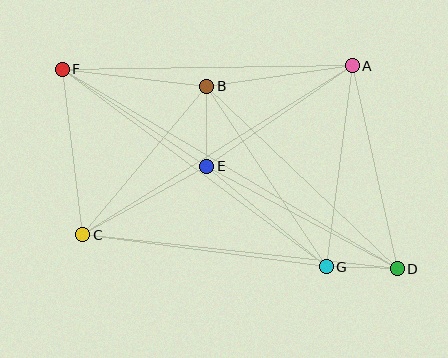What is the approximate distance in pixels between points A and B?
The distance between A and B is approximately 147 pixels.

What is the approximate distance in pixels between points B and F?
The distance between B and F is approximately 146 pixels.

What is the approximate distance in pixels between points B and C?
The distance between B and C is approximately 193 pixels.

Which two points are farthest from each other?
Points D and F are farthest from each other.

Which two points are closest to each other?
Points D and G are closest to each other.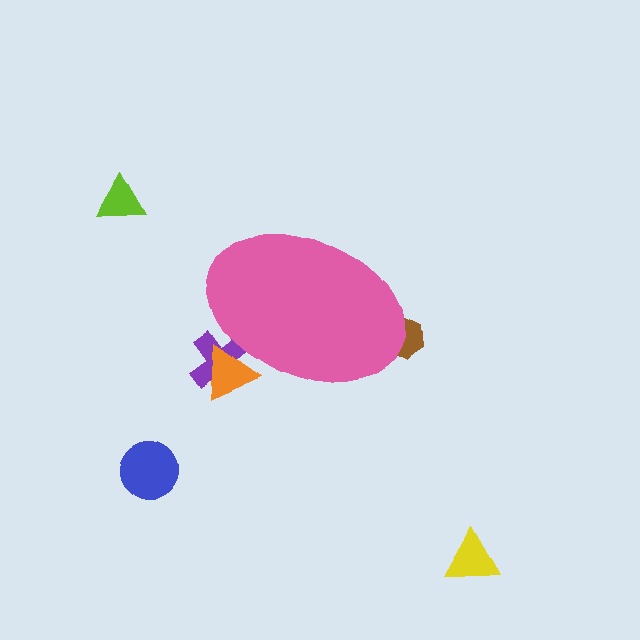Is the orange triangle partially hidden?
Yes, the orange triangle is partially hidden behind the pink ellipse.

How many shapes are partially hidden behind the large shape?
3 shapes are partially hidden.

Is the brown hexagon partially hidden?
Yes, the brown hexagon is partially hidden behind the pink ellipse.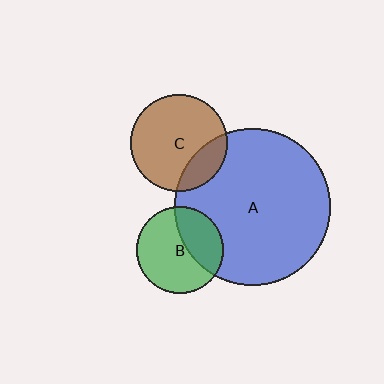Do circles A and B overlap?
Yes.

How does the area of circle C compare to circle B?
Approximately 1.2 times.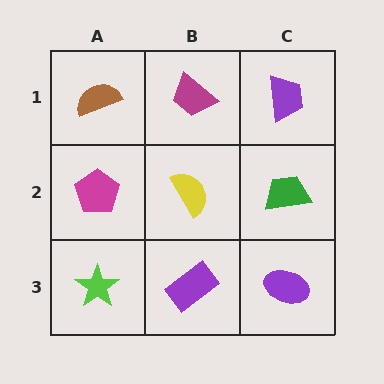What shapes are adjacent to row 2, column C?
A purple trapezoid (row 1, column C), a purple ellipse (row 3, column C), a yellow semicircle (row 2, column B).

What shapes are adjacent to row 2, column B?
A magenta trapezoid (row 1, column B), a purple rectangle (row 3, column B), a magenta pentagon (row 2, column A), a green trapezoid (row 2, column C).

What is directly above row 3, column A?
A magenta pentagon.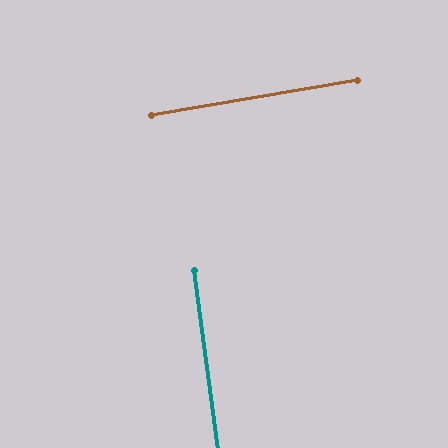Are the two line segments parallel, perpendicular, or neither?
Perpendicular — they meet at approximately 88°.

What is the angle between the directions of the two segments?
Approximately 88 degrees.